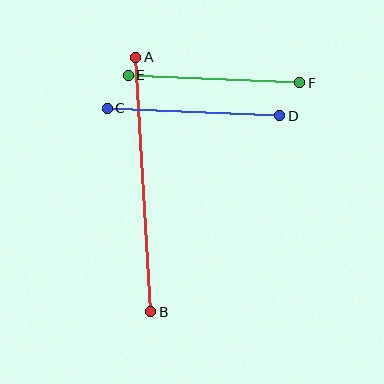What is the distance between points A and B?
The distance is approximately 255 pixels.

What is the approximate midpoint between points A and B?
The midpoint is at approximately (143, 185) pixels.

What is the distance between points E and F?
The distance is approximately 172 pixels.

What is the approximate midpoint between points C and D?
The midpoint is at approximately (193, 112) pixels.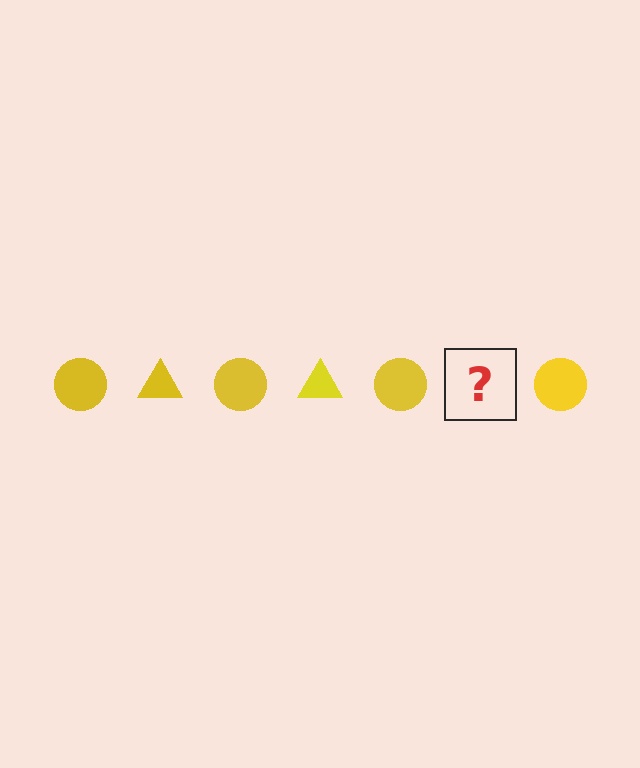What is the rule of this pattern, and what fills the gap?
The rule is that the pattern cycles through circle, triangle shapes in yellow. The gap should be filled with a yellow triangle.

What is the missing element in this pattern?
The missing element is a yellow triangle.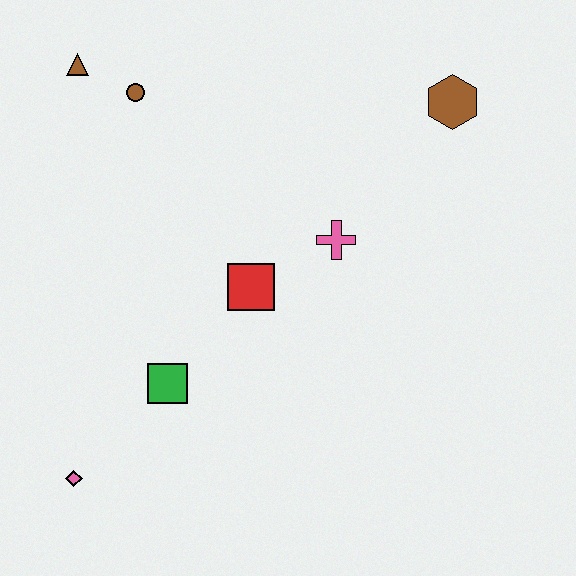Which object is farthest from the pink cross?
The pink diamond is farthest from the pink cross.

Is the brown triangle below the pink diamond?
No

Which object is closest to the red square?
The pink cross is closest to the red square.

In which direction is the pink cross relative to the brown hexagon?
The pink cross is below the brown hexagon.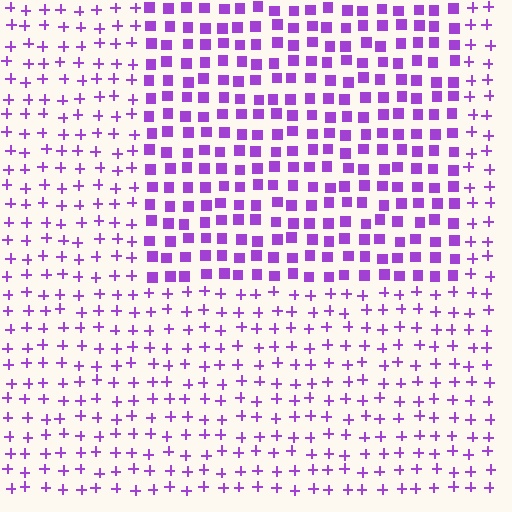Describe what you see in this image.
The image is filled with small purple elements arranged in a uniform grid. A rectangle-shaped region contains squares, while the surrounding area contains plus signs. The boundary is defined purely by the change in element shape.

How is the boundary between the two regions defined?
The boundary is defined by a change in element shape: squares inside vs. plus signs outside. All elements share the same color and spacing.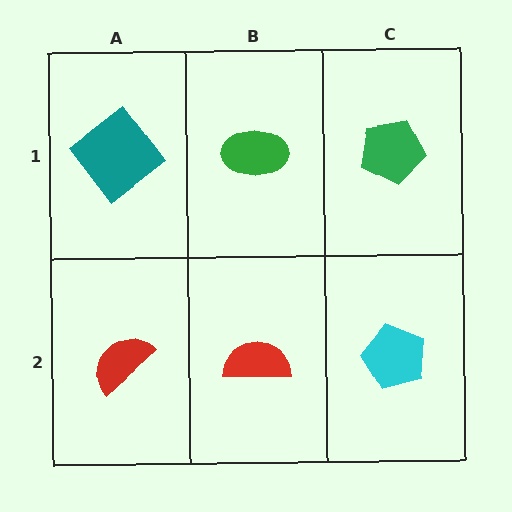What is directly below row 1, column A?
A red semicircle.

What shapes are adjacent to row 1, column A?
A red semicircle (row 2, column A), a green ellipse (row 1, column B).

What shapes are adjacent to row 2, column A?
A teal diamond (row 1, column A), a red semicircle (row 2, column B).